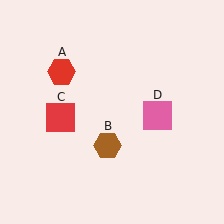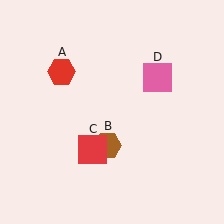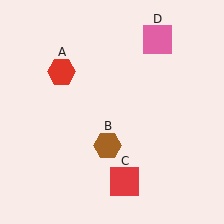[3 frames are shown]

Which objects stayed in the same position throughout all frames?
Red hexagon (object A) and brown hexagon (object B) remained stationary.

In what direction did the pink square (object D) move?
The pink square (object D) moved up.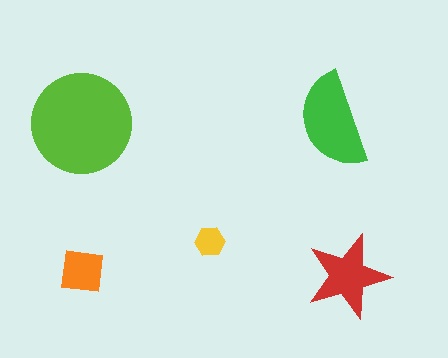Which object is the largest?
The lime circle.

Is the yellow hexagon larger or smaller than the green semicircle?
Smaller.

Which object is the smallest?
The yellow hexagon.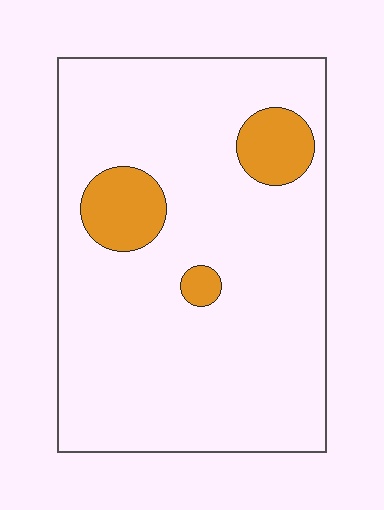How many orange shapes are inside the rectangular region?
3.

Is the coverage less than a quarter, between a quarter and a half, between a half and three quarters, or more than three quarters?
Less than a quarter.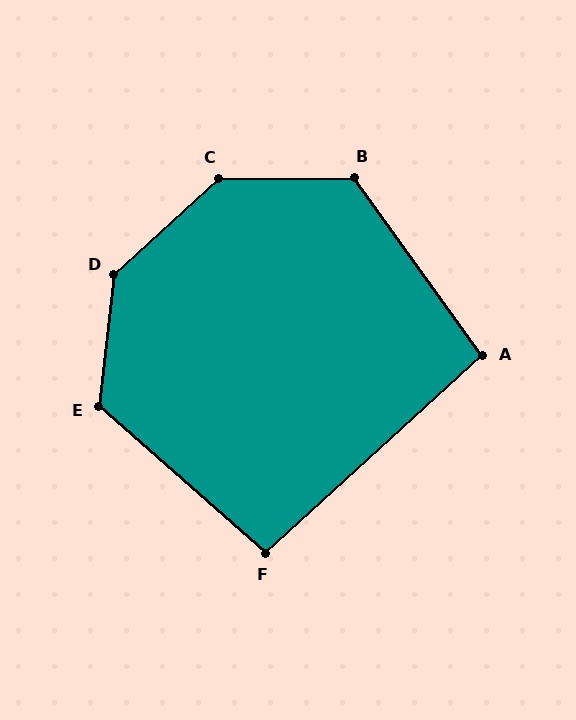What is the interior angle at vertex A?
Approximately 97 degrees (obtuse).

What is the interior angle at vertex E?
Approximately 125 degrees (obtuse).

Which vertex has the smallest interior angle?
F, at approximately 96 degrees.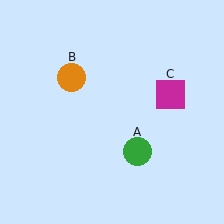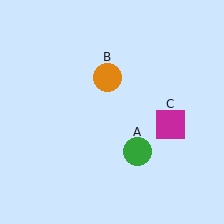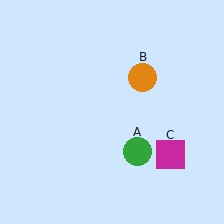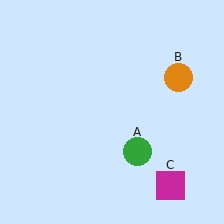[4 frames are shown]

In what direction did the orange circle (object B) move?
The orange circle (object B) moved right.